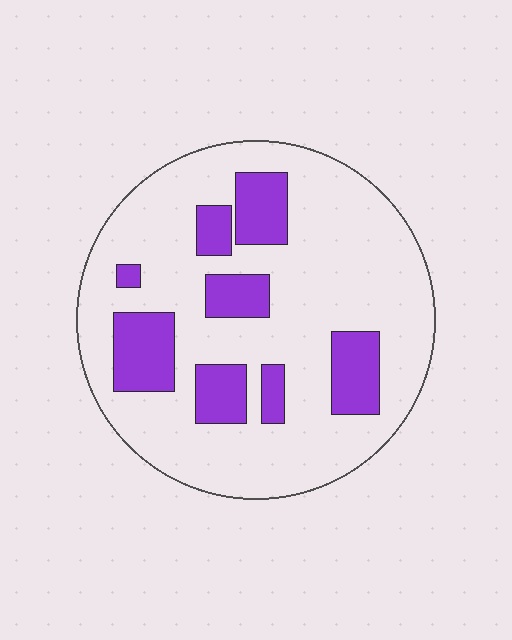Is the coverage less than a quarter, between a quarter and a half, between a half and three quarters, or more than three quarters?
Less than a quarter.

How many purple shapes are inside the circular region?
8.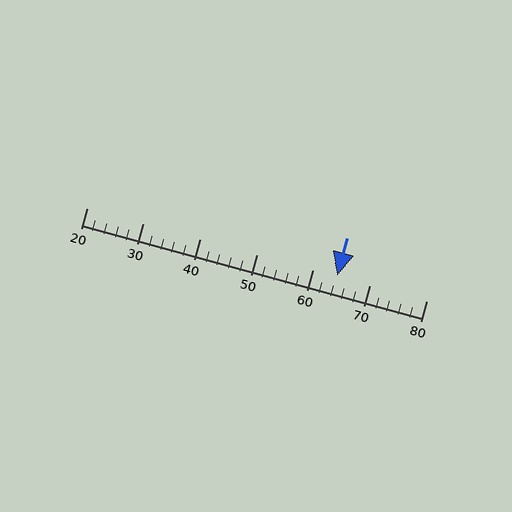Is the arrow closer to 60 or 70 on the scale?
The arrow is closer to 60.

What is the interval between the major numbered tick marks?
The major tick marks are spaced 10 units apart.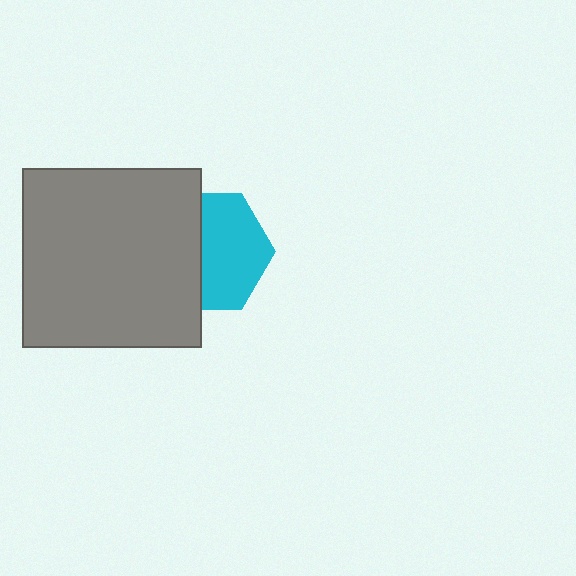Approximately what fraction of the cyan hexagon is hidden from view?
Roughly 44% of the cyan hexagon is hidden behind the gray square.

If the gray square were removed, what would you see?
You would see the complete cyan hexagon.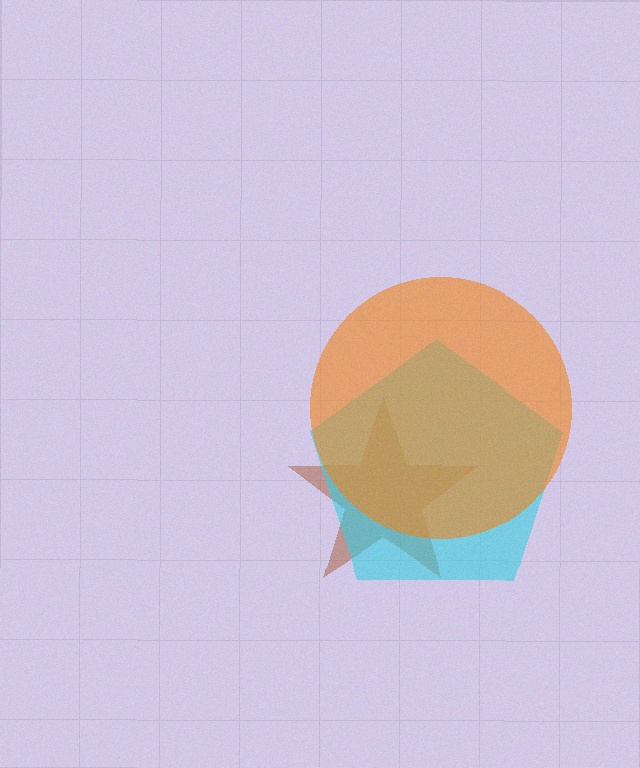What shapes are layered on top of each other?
The layered shapes are: a brown star, a cyan pentagon, an orange circle.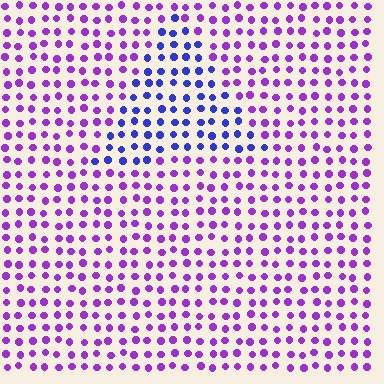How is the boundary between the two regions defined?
The boundary is defined purely by a slight shift in hue (about 45 degrees). Spacing, size, and orientation are identical on both sides.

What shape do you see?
I see a triangle.